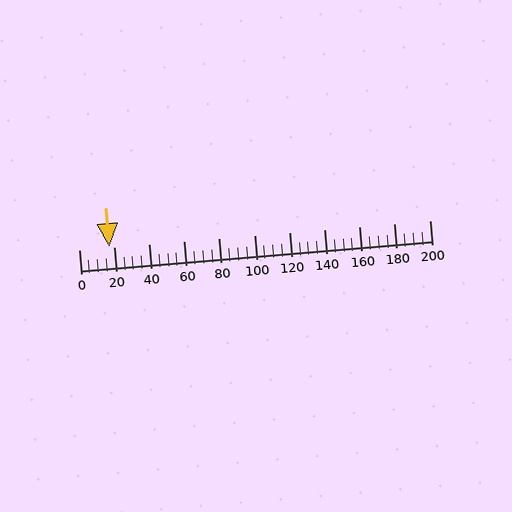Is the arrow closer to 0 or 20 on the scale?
The arrow is closer to 20.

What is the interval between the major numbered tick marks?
The major tick marks are spaced 20 units apart.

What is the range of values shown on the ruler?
The ruler shows values from 0 to 200.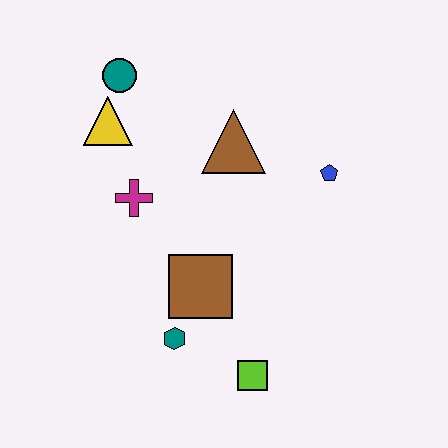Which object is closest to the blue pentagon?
The brown triangle is closest to the blue pentagon.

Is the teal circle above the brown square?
Yes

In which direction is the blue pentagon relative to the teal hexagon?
The blue pentagon is above the teal hexagon.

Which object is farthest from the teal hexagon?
The teal circle is farthest from the teal hexagon.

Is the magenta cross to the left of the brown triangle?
Yes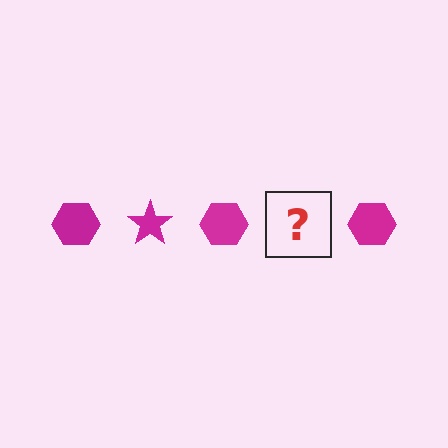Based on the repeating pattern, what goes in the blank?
The blank should be a magenta star.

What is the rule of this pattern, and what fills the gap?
The rule is that the pattern cycles through hexagon, star shapes in magenta. The gap should be filled with a magenta star.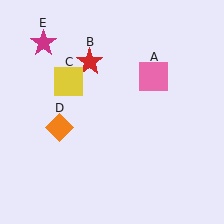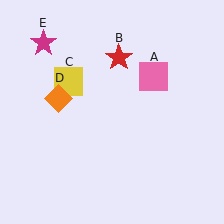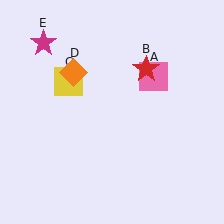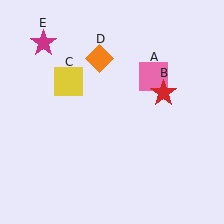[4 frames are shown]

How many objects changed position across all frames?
2 objects changed position: red star (object B), orange diamond (object D).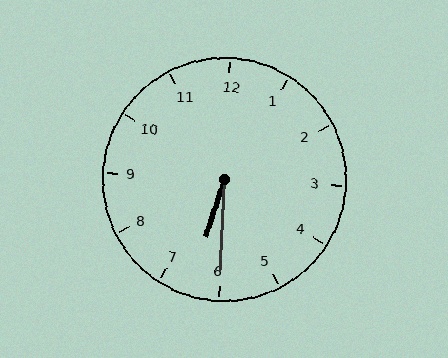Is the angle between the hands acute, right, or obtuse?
It is acute.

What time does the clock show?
6:30.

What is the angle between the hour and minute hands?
Approximately 15 degrees.